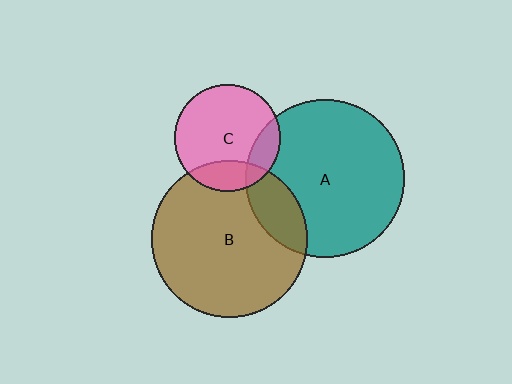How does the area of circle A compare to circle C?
Approximately 2.2 times.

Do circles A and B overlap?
Yes.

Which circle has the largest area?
Circle A (teal).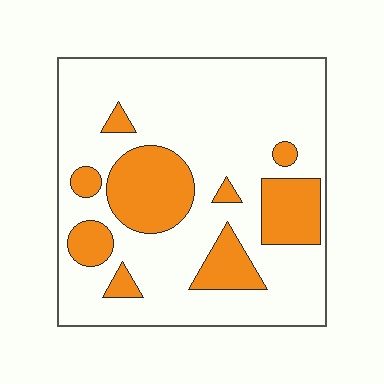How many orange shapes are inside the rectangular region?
9.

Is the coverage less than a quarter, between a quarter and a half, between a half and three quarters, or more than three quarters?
Less than a quarter.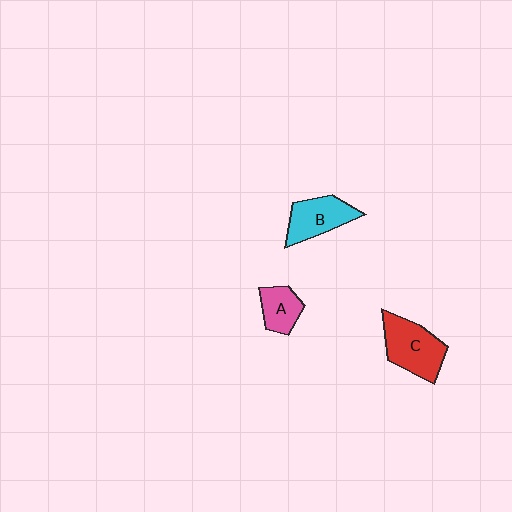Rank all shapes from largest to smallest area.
From largest to smallest: C (red), B (cyan), A (pink).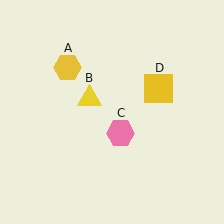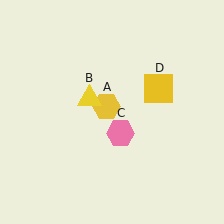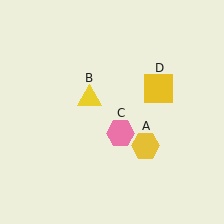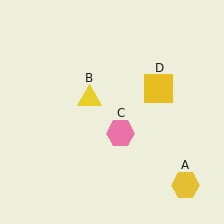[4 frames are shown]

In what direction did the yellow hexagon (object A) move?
The yellow hexagon (object A) moved down and to the right.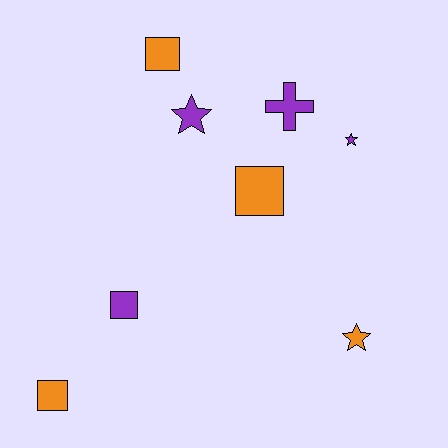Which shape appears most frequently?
Square, with 4 objects.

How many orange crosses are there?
There are no orange crosses.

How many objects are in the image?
There are 8 objects.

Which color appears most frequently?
Orange, with 4 objects.